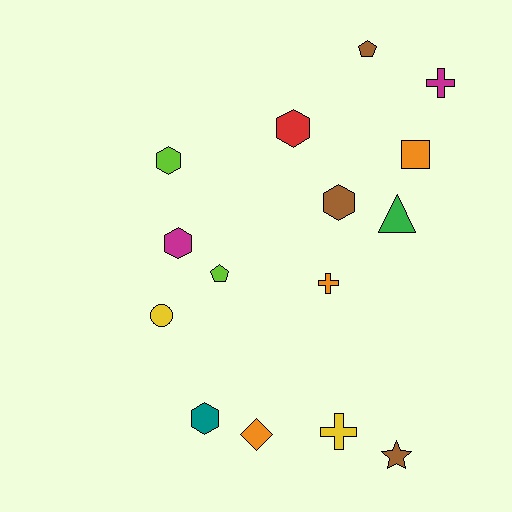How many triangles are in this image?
There is 1 triangle.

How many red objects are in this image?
There is 1 red object.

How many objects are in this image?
There are 15 objects.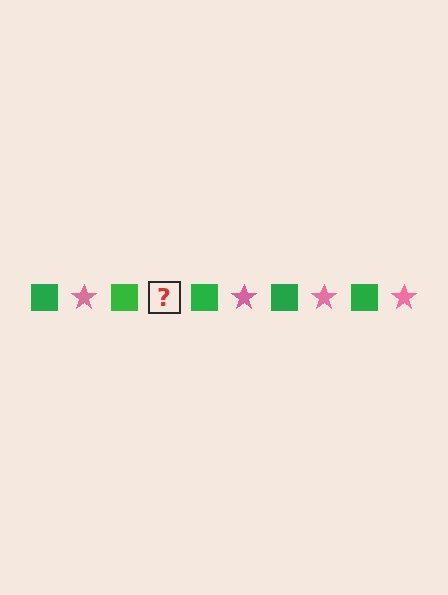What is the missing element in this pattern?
The missing element is a pink star.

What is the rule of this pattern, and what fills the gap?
The rule is that the pattern alternates between green square and pink star. The gap should be filled with a pink star.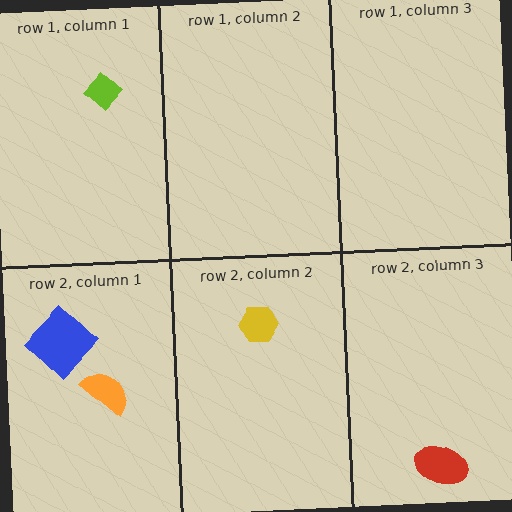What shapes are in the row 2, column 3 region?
The red ellipse.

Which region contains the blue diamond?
The row 2, column 1 region.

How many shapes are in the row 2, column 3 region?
1.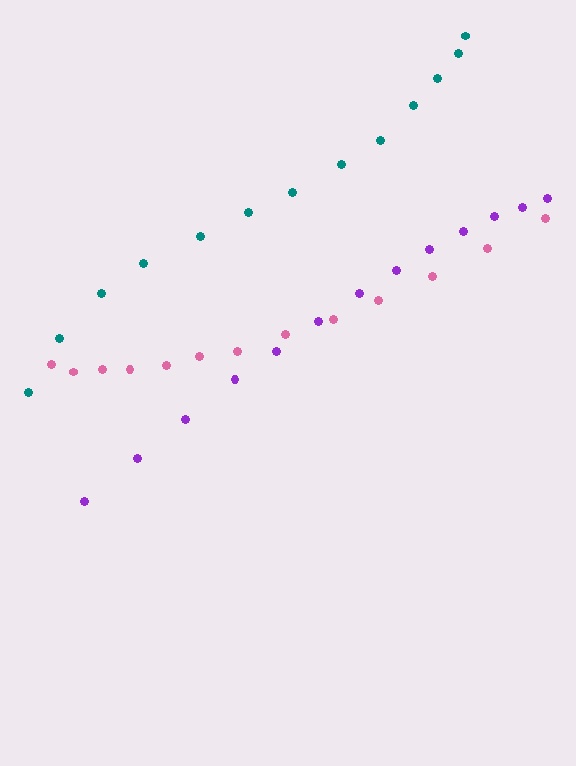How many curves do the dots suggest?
There are 3 distinct paths.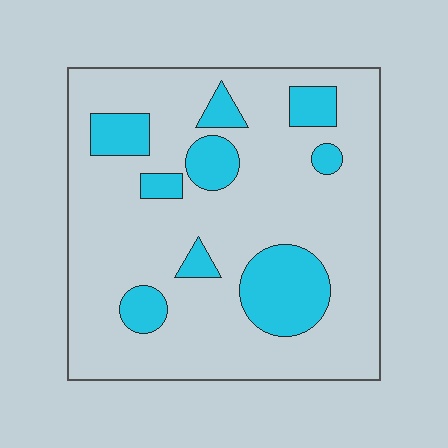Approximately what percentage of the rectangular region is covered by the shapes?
Approximately 20%.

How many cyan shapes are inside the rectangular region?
9.